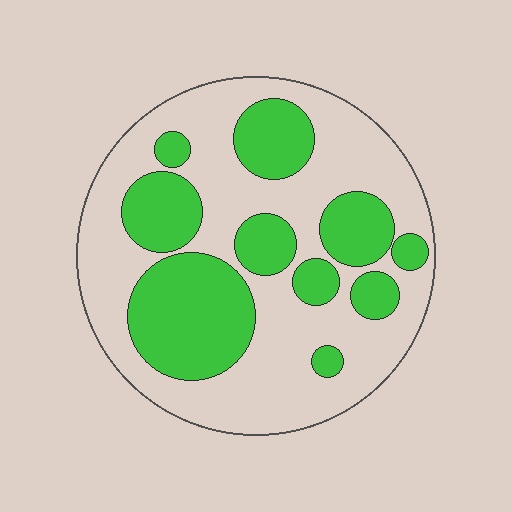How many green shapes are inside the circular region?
10.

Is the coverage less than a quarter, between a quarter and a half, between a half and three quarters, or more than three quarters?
Between a quarter and a half.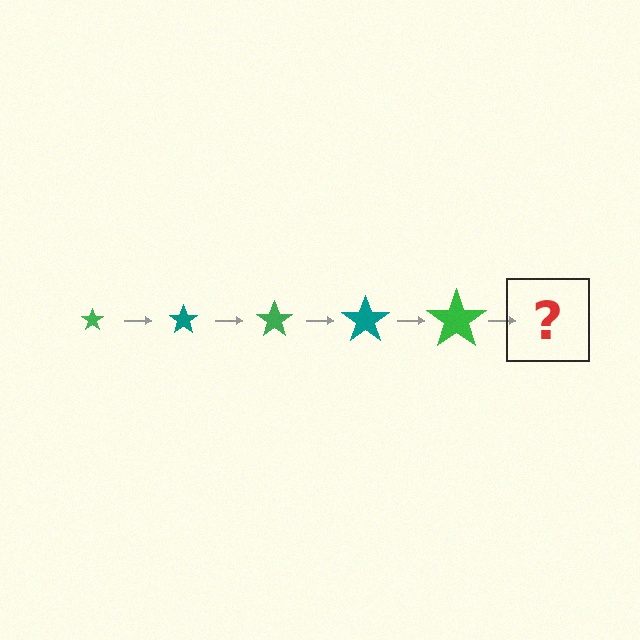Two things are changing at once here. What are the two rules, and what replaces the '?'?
The two rules are that the star grows larger each step and the color cycles through green and teal. The '?' should be a teal star, larger than the previous one.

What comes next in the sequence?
The next element should be a teal star, larger than the previous one.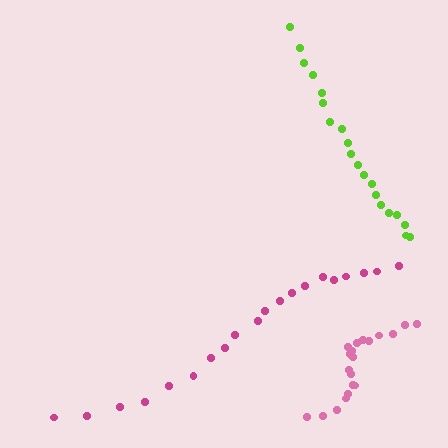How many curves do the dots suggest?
There are 3 distinct paths.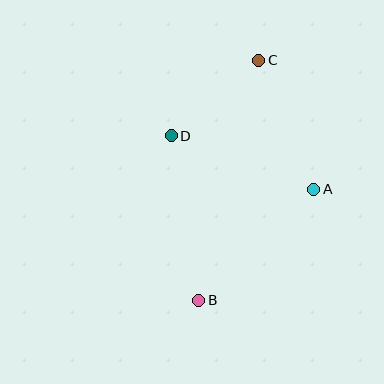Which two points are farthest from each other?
Points B and C are farthest from each other.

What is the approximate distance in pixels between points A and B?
The distance between A and B is approximately 160 pixels.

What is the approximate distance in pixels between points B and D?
The distance between B and D is approximately 167 pixels.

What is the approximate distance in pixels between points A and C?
The distance between A and C is approximately 140 pixels.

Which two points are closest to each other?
Points C and D are closest to each other.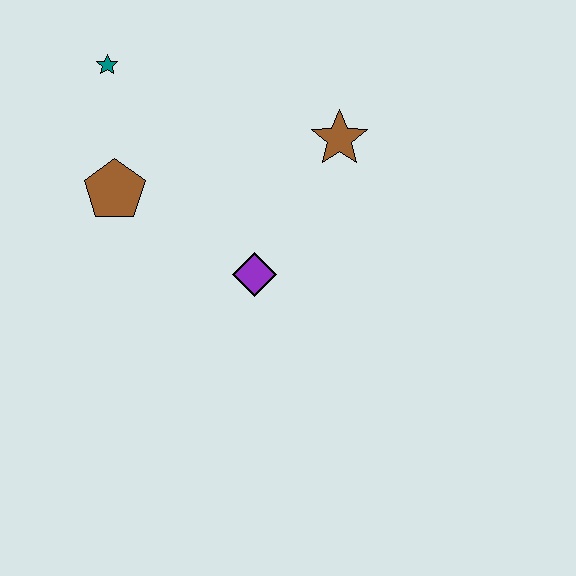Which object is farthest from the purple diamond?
The teal star is farthest from the purple diamond.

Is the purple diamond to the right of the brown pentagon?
Yes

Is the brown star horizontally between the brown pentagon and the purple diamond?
No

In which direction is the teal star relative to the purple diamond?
The teal star is above the purple diamond.